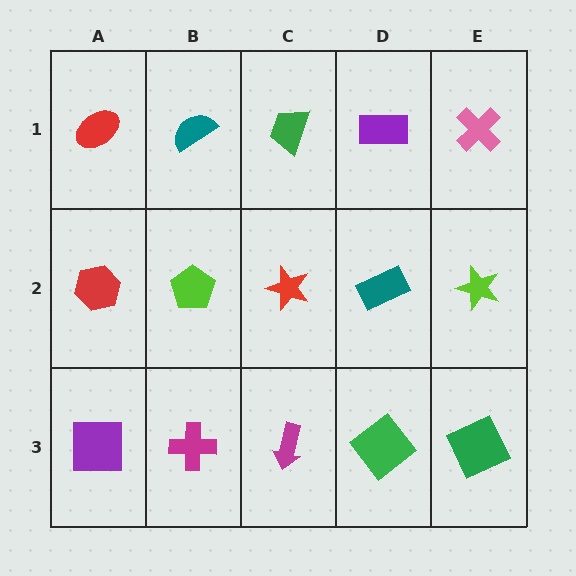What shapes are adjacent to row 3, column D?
A teal rectangle (row 2, column D), a magenta arrow (row 3, column C), a green square (row 3, column E).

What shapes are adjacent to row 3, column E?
A lime star (row 2, column E), a green diamond (row 3, column D).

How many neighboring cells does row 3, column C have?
3.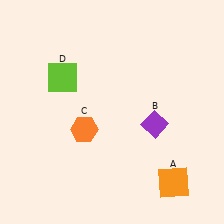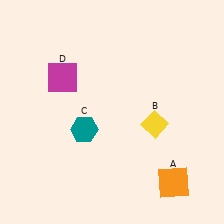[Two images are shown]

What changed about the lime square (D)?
In Image 1, D is lime. In Image 2, it changed to magenta.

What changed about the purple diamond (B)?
In Image 1, B is purple. In Image 2, it changed to yellow.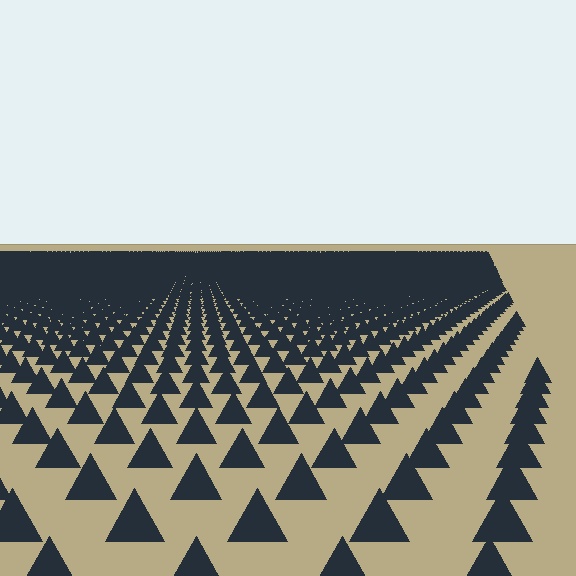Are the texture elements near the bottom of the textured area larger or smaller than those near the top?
Larger. Near the bottom, elements are closer to the viewer and appear at a bigger on-screen size.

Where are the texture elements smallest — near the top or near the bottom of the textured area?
Near the top.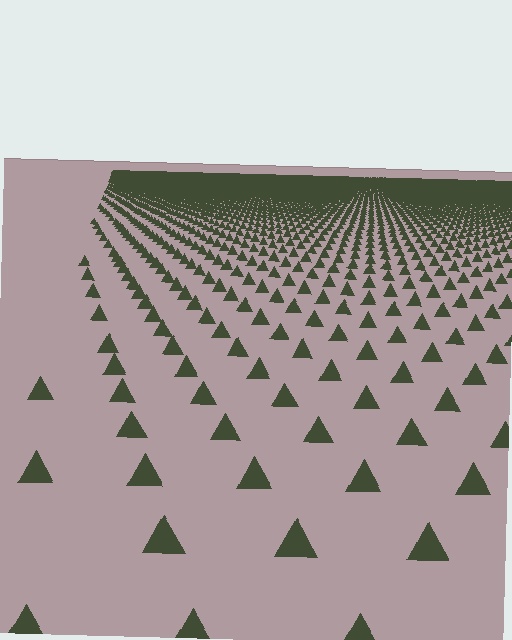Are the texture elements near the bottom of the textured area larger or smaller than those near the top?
Larger. Near the bottom, elements are closer to the viewer and appear at a bigger on-screen size.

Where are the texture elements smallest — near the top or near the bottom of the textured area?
Near the top.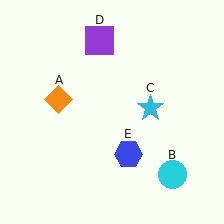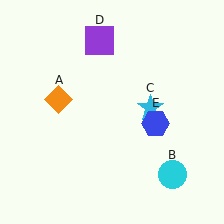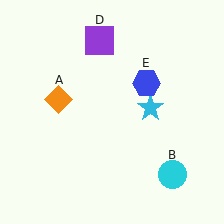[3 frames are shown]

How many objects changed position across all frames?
1 object changed position: blue hexagon (object E).